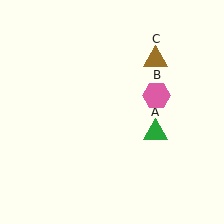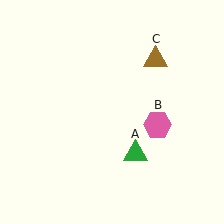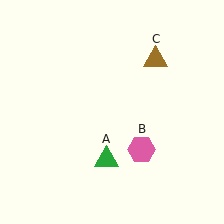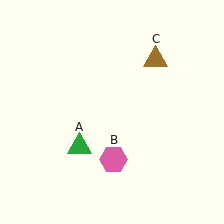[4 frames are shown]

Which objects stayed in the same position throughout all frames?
Brown triangle (object C) remained stationary.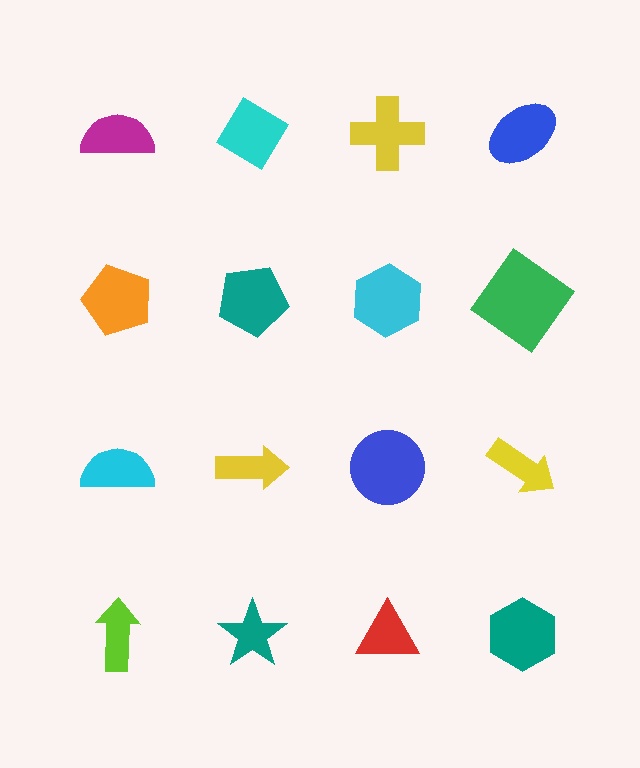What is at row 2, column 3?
A cyan hexagon.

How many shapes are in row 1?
4 shapes.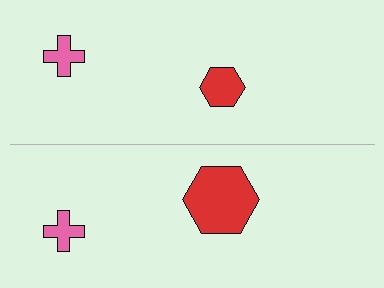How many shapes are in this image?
There are 4 shapes in this image.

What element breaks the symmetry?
The red hexagon on the bottom side has a different size than its mirror counterpart.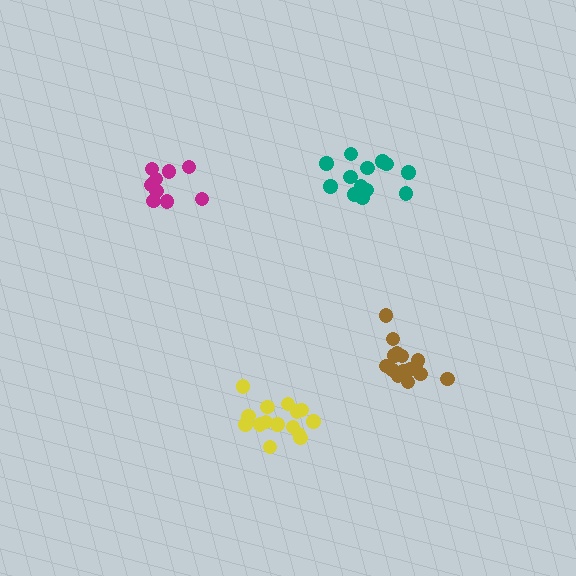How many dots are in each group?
Group 1: 10 dots, Group 2: 15 dots, Group 3: 16 dots, Group 4: 13 dots (54 total).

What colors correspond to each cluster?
The clusters are colored: magenta, yellow, brown, teal.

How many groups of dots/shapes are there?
There are 4 groups.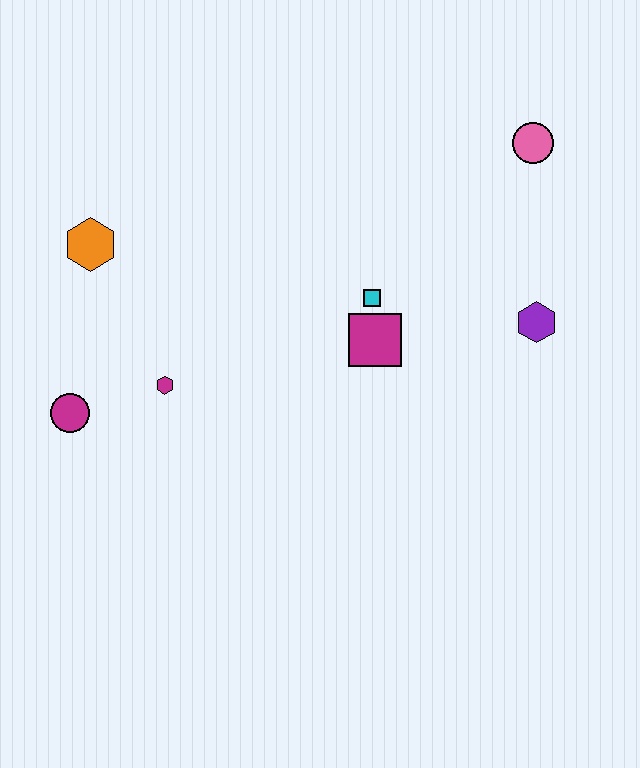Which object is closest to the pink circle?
The purple hexagon is closest to the pink circle.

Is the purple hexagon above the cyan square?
No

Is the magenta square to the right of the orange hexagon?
Yes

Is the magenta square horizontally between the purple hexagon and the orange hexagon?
Yes